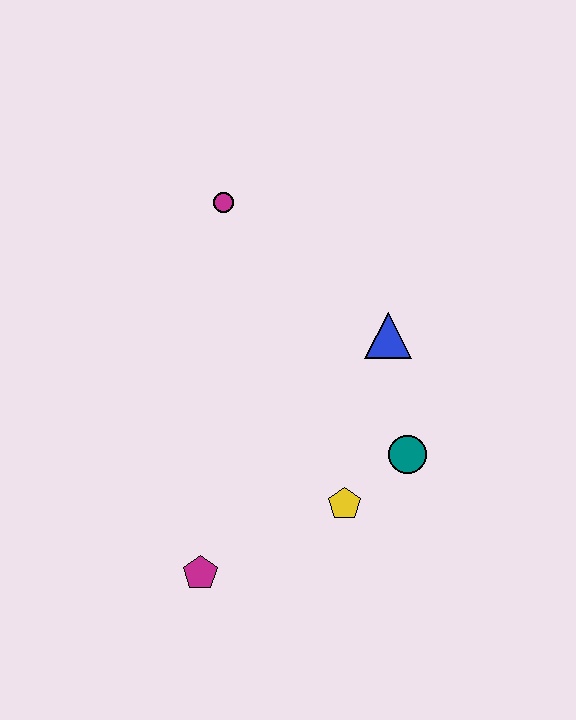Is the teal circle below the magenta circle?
Yes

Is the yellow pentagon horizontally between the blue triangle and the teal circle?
No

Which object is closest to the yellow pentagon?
The teal circle is closest to the yellow pentagon.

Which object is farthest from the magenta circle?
The magenta pentagon is farthest from the magenta circle.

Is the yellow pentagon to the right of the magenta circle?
Yes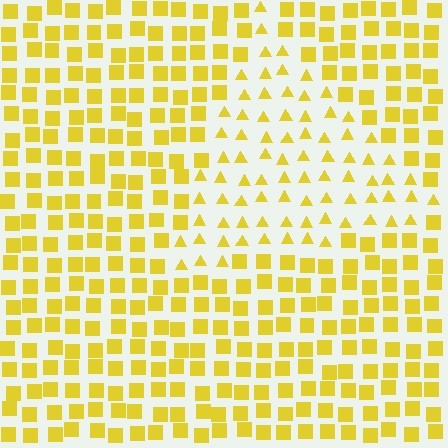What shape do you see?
I see a triangle.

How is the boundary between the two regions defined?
The boundary is defined by a change in element shape: triangles inside vs. squares outside. All elements share the same color and spacing.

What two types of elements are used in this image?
The image uses triangles inside the triangle region and squares outside it.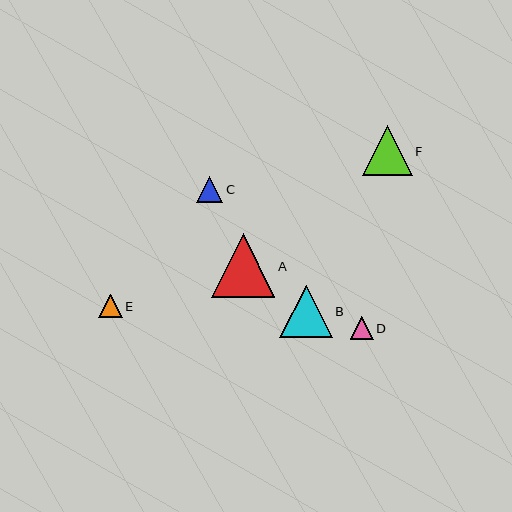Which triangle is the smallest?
Triangle E is the smallest with a size of approximately 23 pixels.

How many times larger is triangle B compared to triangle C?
Triangle B is approximately 2.0 times the size of triangle C.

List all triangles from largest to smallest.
From largest to smallest: A, B, F, C, D, E.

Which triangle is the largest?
Triangle A is the largest with a size of approximately 64 pixels.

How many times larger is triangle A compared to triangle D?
Triangle A is approximately 2.7 times the size of triangle D.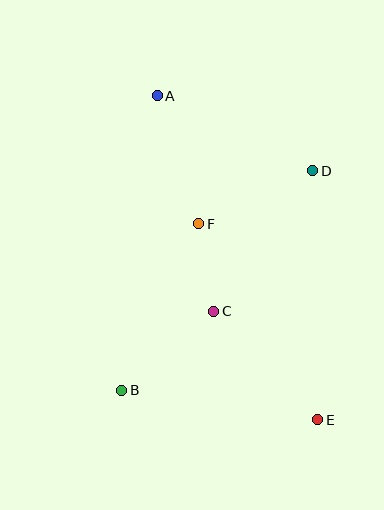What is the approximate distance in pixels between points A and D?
The distance between A and D is approximately 173 pixels.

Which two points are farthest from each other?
Points A and E are farthest from each other.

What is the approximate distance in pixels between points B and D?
The distance between B and D is approximately 291 pixels.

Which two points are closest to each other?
Points C and F are closest to each other.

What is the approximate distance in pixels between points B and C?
The distance between B and C is approximately 121 pixels.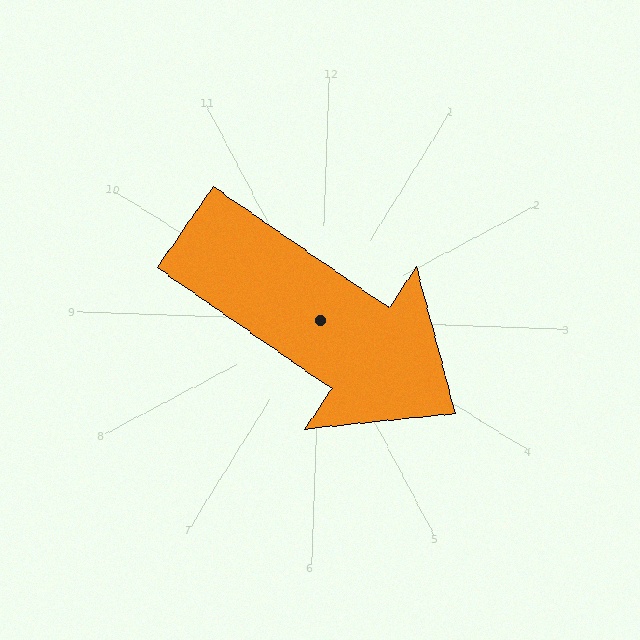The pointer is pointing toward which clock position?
Roughly 4 o'clock.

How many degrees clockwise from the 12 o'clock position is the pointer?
Approximately 123 degrees.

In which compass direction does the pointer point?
Southeast.